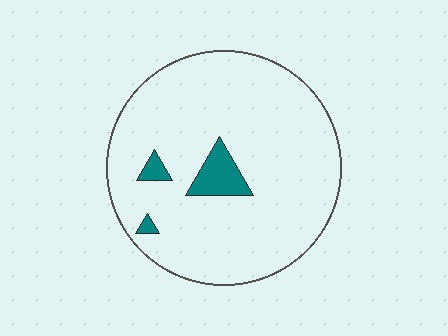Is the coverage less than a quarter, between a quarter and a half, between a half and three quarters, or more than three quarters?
Less than a quarter.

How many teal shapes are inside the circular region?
3.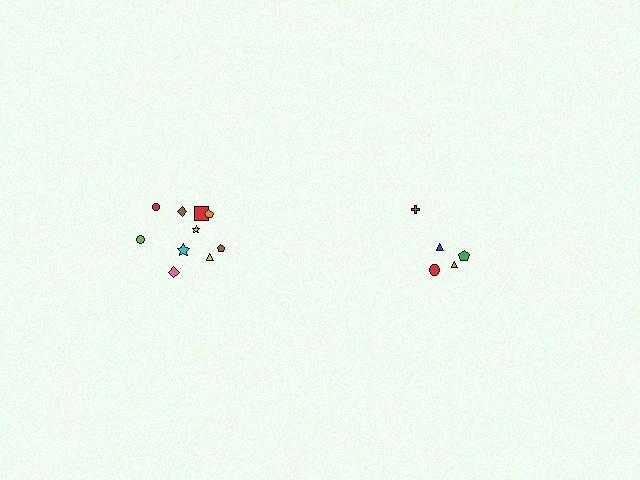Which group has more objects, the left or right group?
The left group.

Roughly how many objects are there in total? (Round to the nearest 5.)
Roughly 15 objects in total.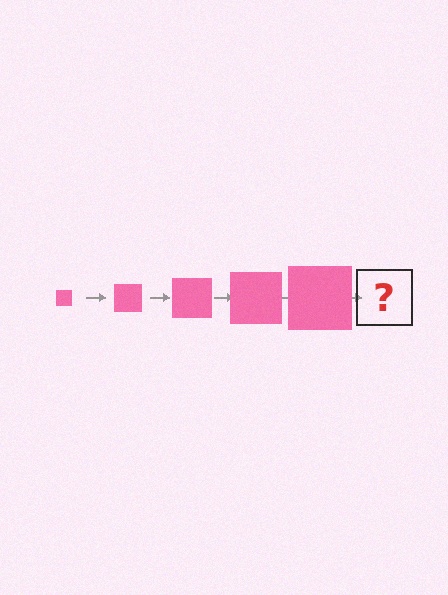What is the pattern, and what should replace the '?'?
The pattern is that the square gets progressively larger each step. The '?' should be a pink square, larger than the previous one.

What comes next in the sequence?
The next element should be a pink square, larger than the previous one.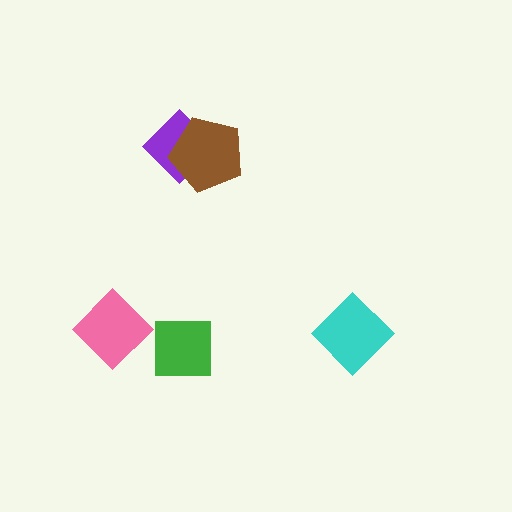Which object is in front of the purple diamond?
The brown pentagon is in front of the purple diamond.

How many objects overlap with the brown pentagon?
1 object overlaps with the brown pentagon.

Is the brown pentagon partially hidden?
No, no other shape covers it.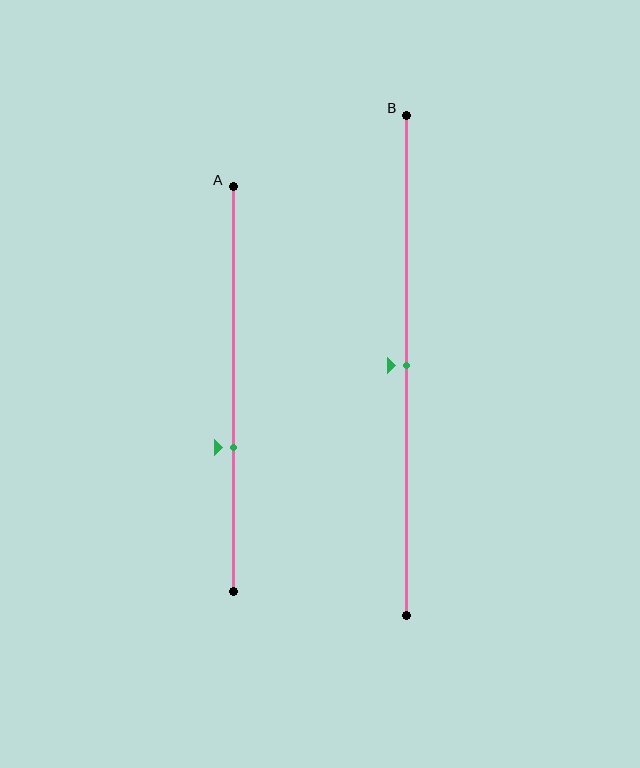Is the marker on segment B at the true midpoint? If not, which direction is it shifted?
Yes, the marker on segment B is at the true midpoint.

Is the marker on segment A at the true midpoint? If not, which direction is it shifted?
No, the marker on segment A is shifted downward by about 14% of the segment length.